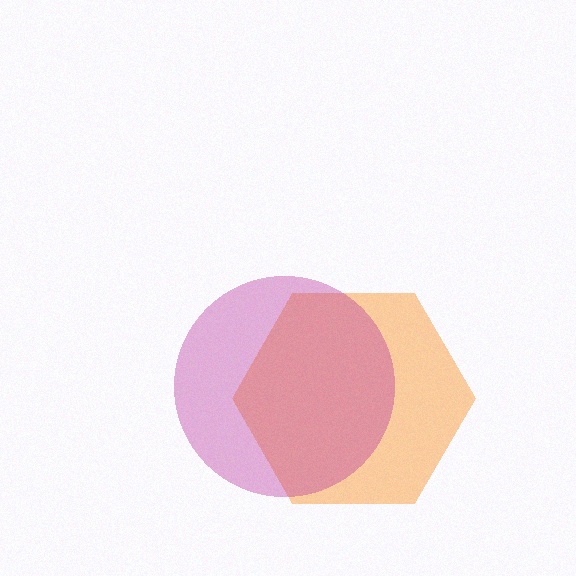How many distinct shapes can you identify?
There are 2 distinct shapes: an orange hexagon, a magenta circle.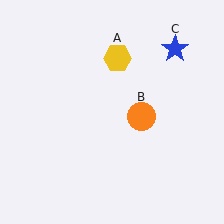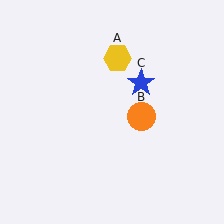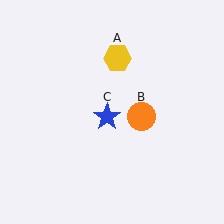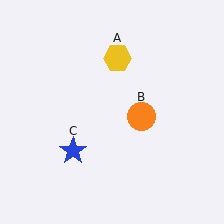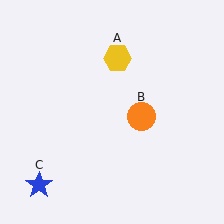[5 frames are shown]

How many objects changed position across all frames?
1 object changed position: blue star (object C).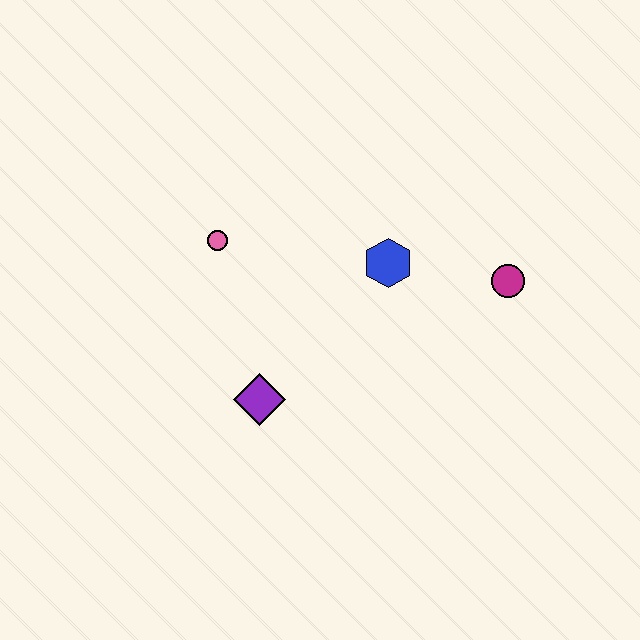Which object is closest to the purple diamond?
The pink circle is closest to the purple diamond.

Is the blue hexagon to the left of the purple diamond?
No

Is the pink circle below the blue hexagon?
No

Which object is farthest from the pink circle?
The magenta circle is farthest from the pink circle.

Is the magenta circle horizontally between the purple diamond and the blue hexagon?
No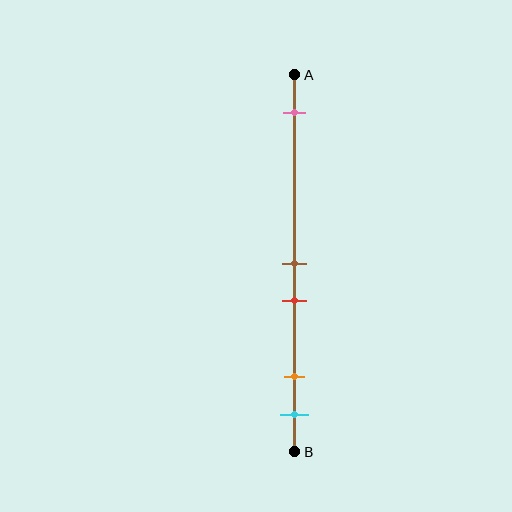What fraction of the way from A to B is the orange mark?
The orange mark is approximately 80% (0.8) of the way from A to B.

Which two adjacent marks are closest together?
The brown and red marks are the closest adjacent pair.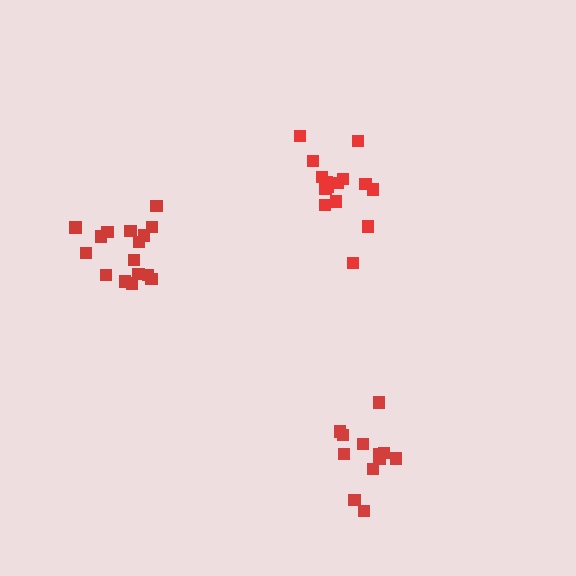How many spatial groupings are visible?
There are 3 spatial groupings.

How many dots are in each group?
Group 1: 16 dots, Group 2: 12 dots, Group 3: 15 dots (43 total).